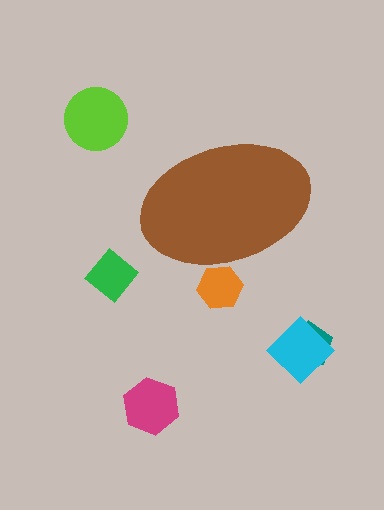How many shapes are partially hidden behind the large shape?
1 shape is partially hidden.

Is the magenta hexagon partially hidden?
No, the magenta hexagon is fully visible.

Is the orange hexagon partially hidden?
Yes, the orange hexagon is partially hidden behind the brown ellipse.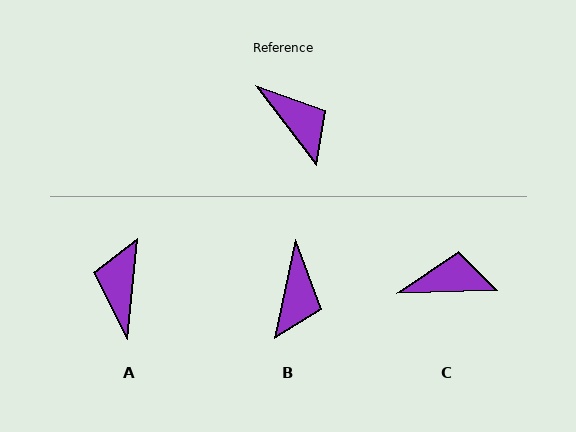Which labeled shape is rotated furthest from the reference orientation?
A, about 137 degrees away.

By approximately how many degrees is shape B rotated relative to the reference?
Approximately 50 degrees clockwise.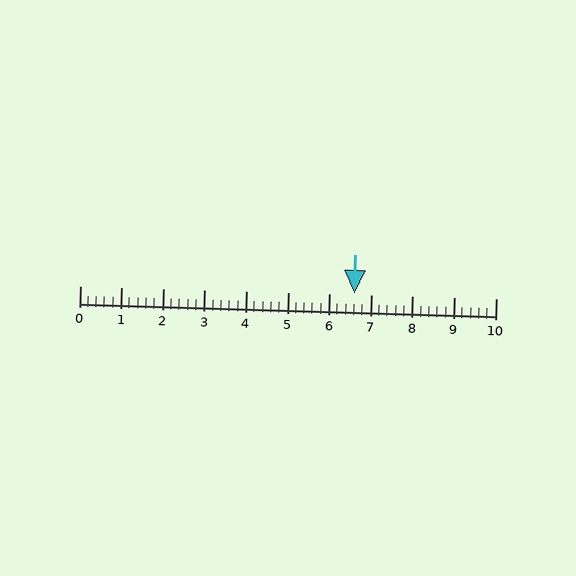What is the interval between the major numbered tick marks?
The major tick marks are spaced 1 units apart.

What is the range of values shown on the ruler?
The ruler shows values from 0 to 10.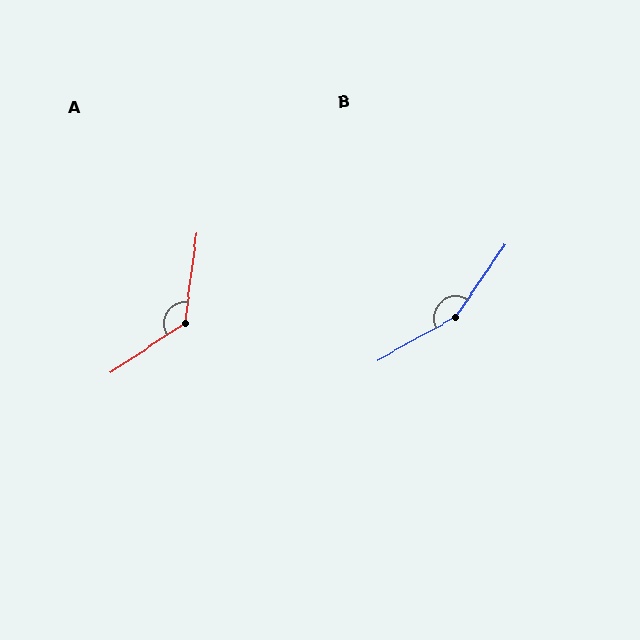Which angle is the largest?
B, at approximately 153 degrees.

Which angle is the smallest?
A, at approximately 131 degrees.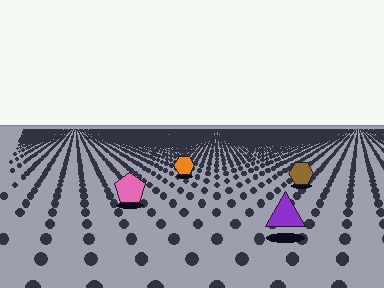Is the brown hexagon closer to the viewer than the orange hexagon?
Yes. The brown hexagon is closer — you can tell from the texture gradient: the ground texture is coarser near it.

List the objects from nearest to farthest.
From nearest to farthest: the purple triangle, the pink pentagon, the brown hexagon, the orange hexagon.